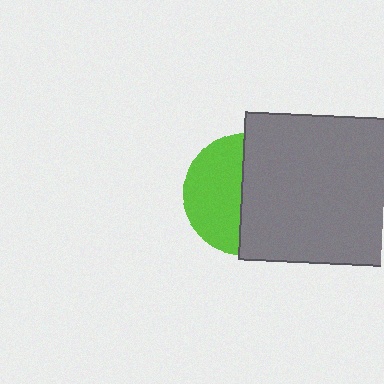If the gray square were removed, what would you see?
You would see the complete lime circle.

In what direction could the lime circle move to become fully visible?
The lime circle could move left. That would shift it out from behind the gray square entirely.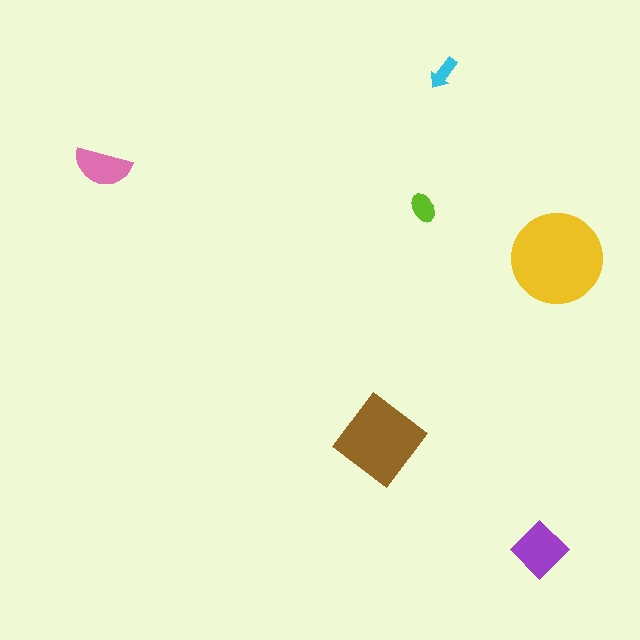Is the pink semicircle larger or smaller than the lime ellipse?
Larger.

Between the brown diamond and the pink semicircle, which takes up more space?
The brown diamond.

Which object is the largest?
The yellow circle.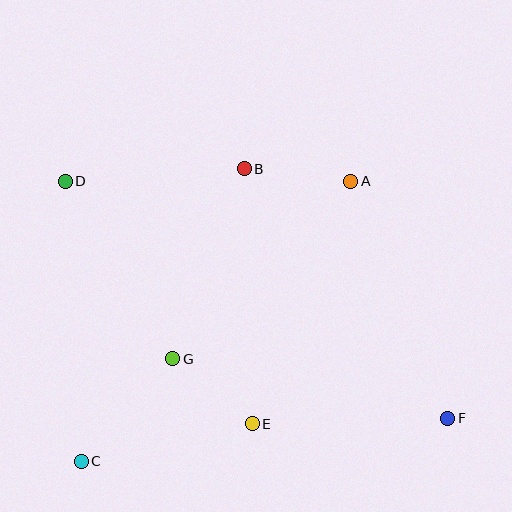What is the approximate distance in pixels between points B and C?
The distance between B and C is approximately 335 pixels.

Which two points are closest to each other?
Points E and G are closest to each other.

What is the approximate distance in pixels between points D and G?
The distance between D and G is approximately 208 pixels.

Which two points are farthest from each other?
Points D and F are farthest from each other.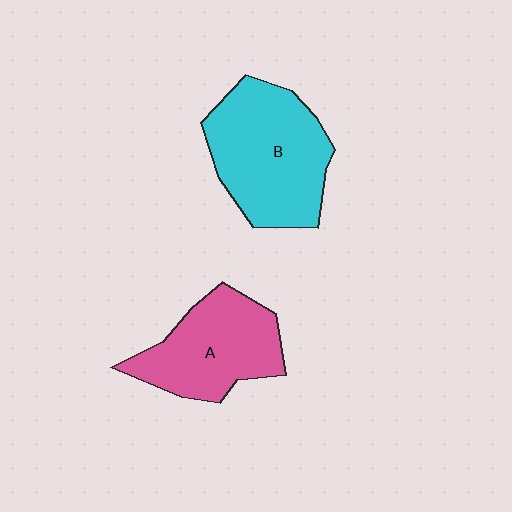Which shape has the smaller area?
Shape A (pink).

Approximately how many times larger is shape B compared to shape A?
Approximately 1.2 times.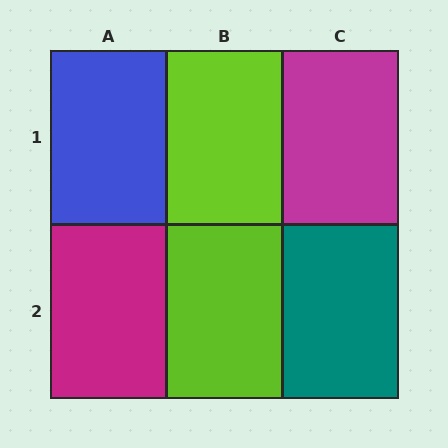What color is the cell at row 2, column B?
Lime.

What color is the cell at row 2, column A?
Magenta.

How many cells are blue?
1 cell is blue.